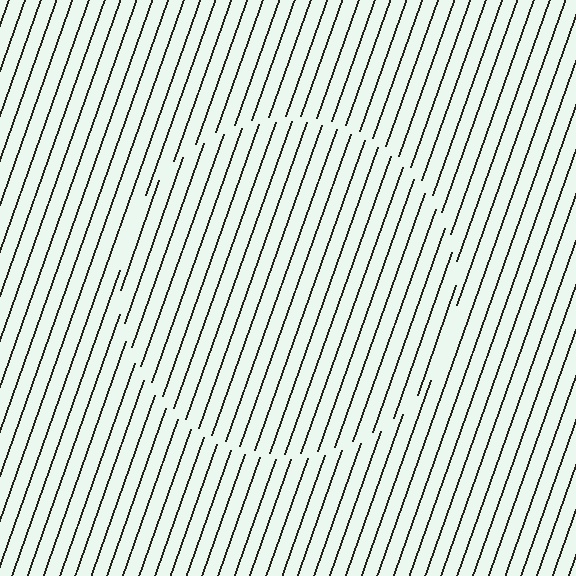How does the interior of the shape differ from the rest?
The interior of the shape contains the same grating, shifted by half a period — the contour is defined by the phase discontinuity where line-ends from the inner and outer gratings abut.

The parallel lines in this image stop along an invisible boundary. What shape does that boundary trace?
An illusory circle. The interior of the shape contains the same grating, shifted by half a period — the contour is defined by the phase discontinuity where line-ends from the inner and outer gratings abut.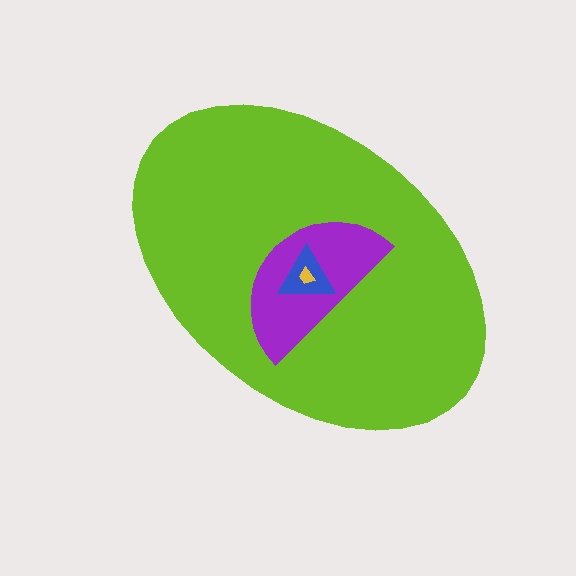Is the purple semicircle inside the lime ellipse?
Yes.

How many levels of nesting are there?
4.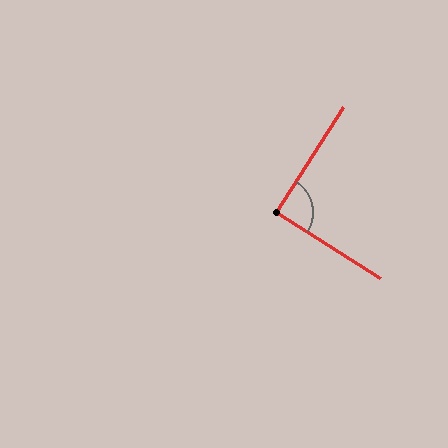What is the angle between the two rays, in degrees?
Approximately 90 degrees.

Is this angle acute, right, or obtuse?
It is approximately a right angle.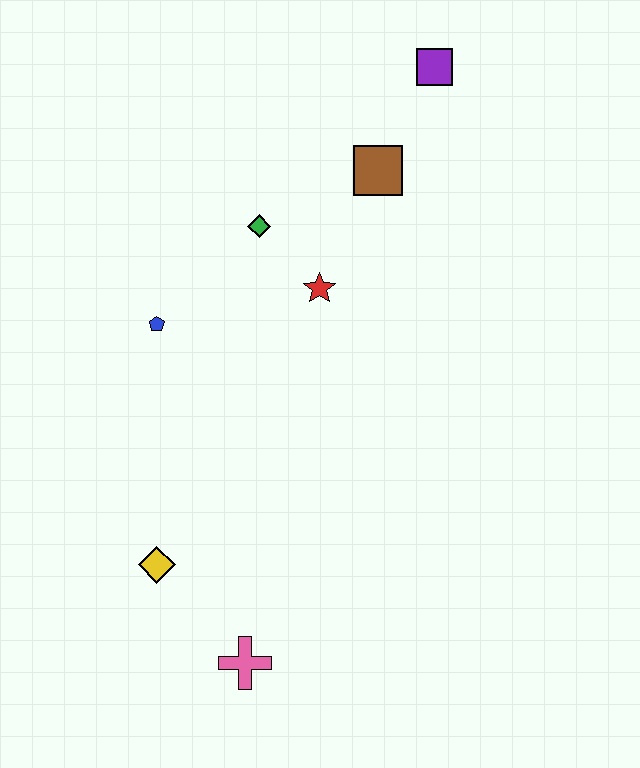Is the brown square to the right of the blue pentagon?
Yes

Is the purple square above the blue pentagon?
Yes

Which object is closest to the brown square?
The purple square is closest to the brown square.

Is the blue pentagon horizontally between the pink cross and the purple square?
No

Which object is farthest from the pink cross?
The purple square is farthest from the pink cross.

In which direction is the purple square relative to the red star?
The purple square is above the red star.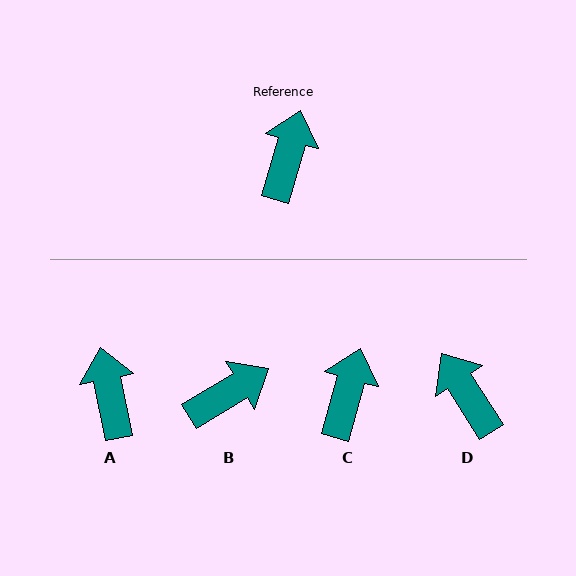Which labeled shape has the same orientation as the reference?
C.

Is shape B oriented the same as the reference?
No, it is off by about 43 degrees.